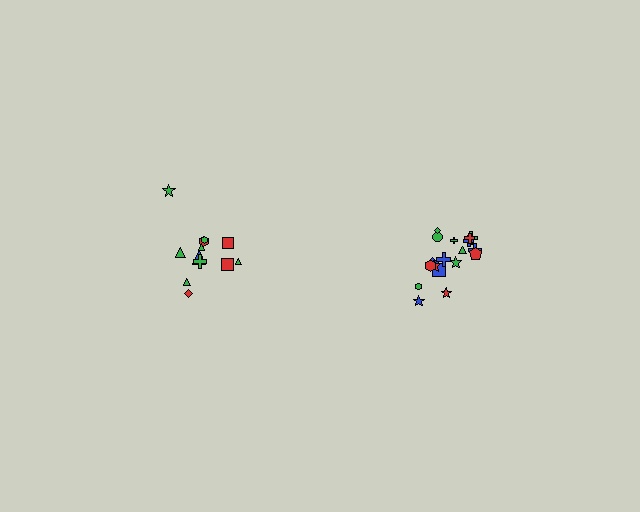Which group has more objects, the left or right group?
The right group.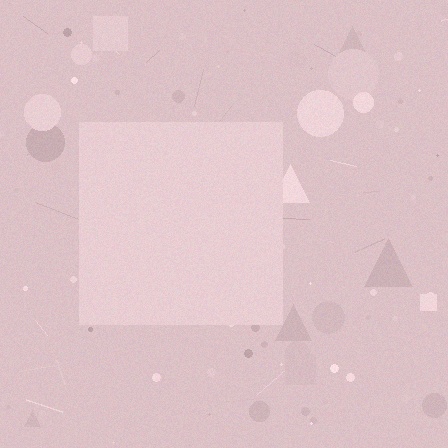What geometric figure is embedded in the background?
A square is embedded in the background.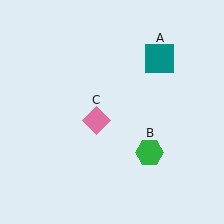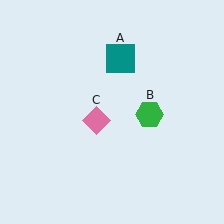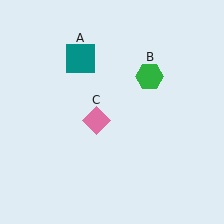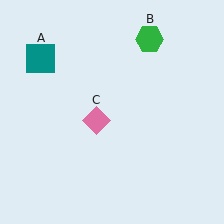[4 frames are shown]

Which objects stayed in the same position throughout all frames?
Pink diamond (object C) remained stationary.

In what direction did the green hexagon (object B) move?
The green hexagon (object B) moved up.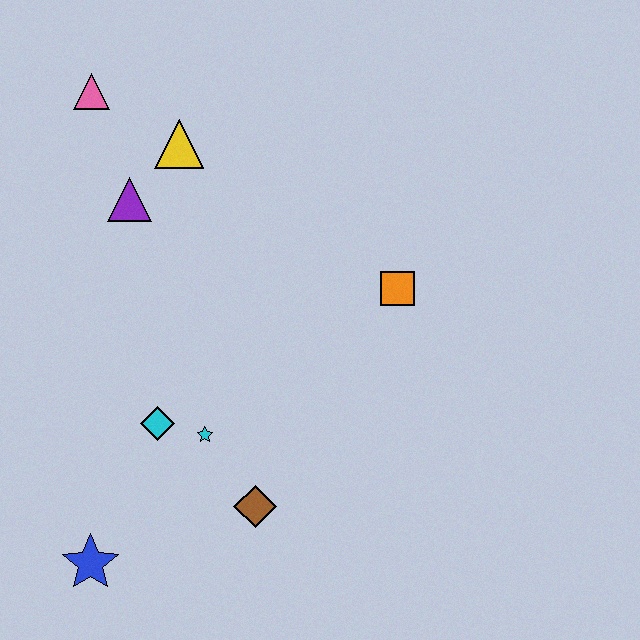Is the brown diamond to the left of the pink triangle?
No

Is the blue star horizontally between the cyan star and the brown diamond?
No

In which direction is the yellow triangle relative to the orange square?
The yellow triangle is to the left of the orange square.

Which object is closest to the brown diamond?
The cyan star is closest to the brown diamond.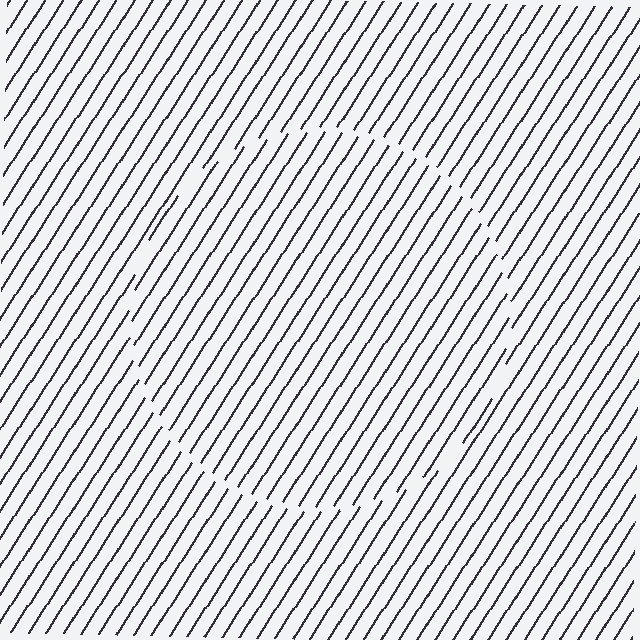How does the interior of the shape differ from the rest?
The interior of the shape contains the same grating, shifted by half a period — the contour is defined by the phase discontinuity where line-ends from the inner and outer gratings abut.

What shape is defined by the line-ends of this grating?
An illusory circle. The interior of the shape contains the same grating, shifted by half a period — the contour is defined by the phase discontinuity where line-ends from the inner and outer gratings abut.